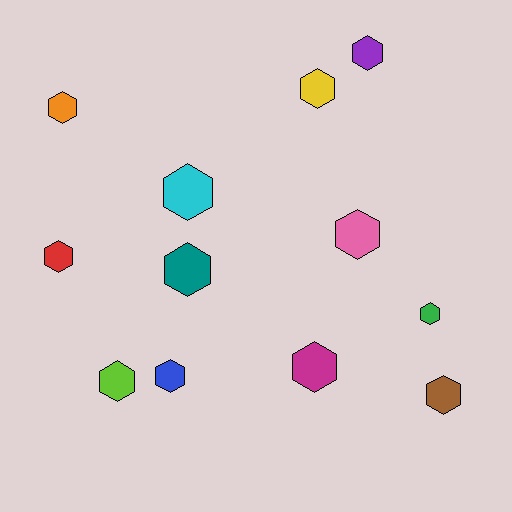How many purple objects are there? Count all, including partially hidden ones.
There is 1 purple object.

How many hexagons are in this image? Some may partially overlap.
There are 12 hexagons.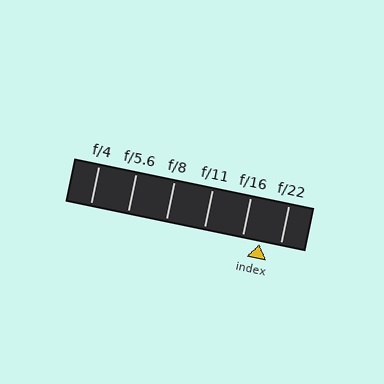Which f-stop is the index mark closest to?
The index mark is closest to f/16.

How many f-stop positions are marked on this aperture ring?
There are 6 f-stop positions marked.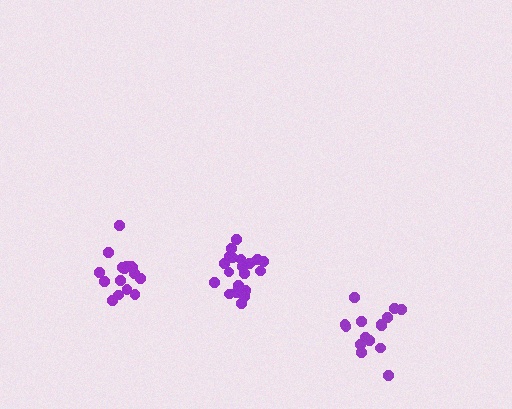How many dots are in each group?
Group 1: 15 dots, Group 2: 20 dots, Group 3: 17 dots (52 total).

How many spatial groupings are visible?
There are 3 spatial groupings.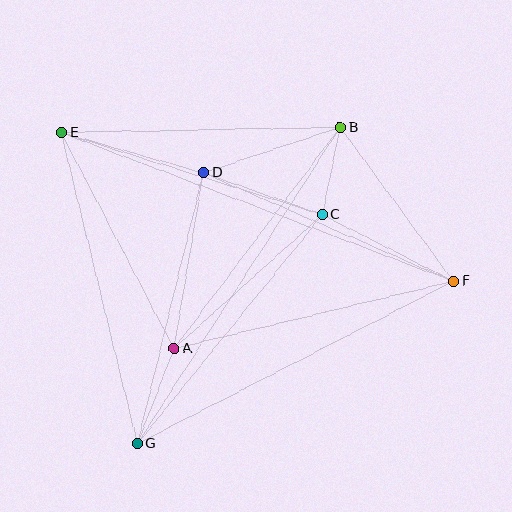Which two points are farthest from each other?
Points E and F are farthest from each other.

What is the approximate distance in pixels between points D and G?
The distance between D and G is approximately 279 pixels.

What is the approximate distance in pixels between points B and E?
The distance between B and E is approximately 279 pixels.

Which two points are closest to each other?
Points B and C are closest to each other.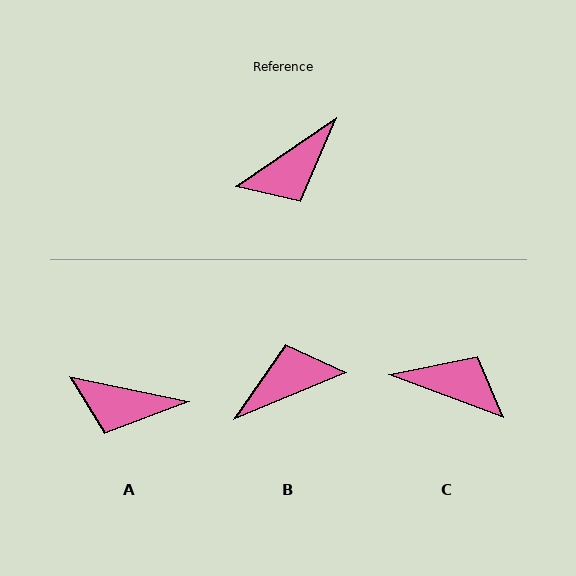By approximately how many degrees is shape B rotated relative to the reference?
Approximately 168 degrees counter-clockwise.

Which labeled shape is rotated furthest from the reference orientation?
B, about 168 degrees away.